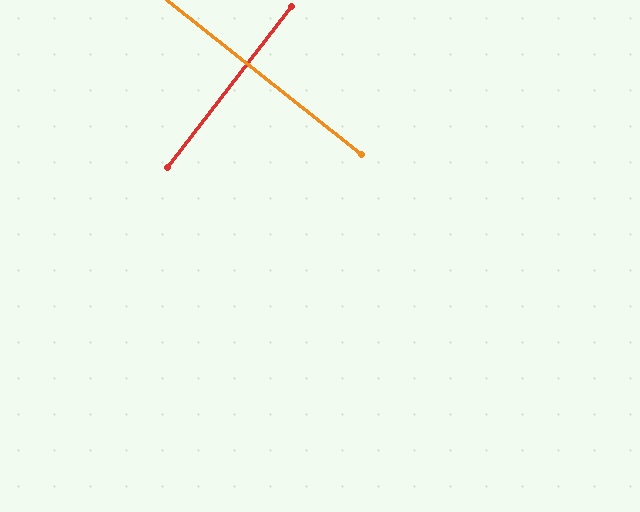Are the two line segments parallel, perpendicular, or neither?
Perpendicular — they meet at approximately 89°.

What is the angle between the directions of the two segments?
Approximately 89 degrees.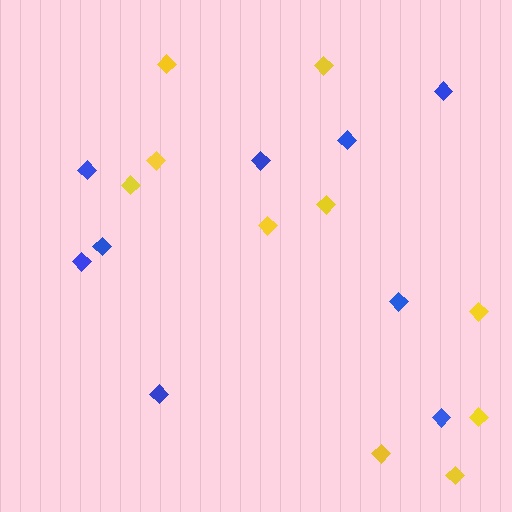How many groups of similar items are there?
There are 2 groups: one group of yellow diamonds (10) and one group of blue diamonds (9).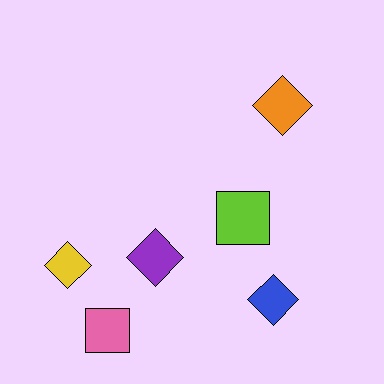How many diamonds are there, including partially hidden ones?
There are 4 diamonds.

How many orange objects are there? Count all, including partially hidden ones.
There is 1 orange object.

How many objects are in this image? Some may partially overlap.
There are 6 objects.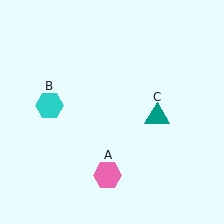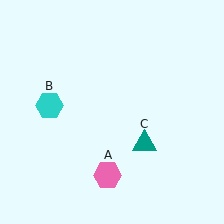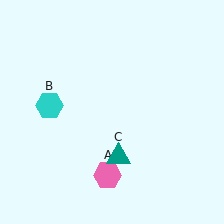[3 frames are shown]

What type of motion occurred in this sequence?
The teal triangle (object C) rotated clockwise around the center of the scene.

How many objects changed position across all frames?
1 object changed position: teal triangle (object C).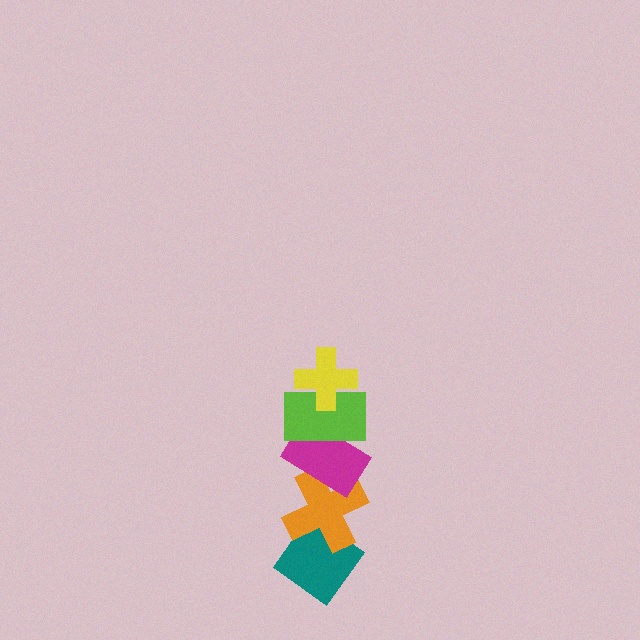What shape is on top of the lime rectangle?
The yellow cross is on top of the lime rectangle.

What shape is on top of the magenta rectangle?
The lime rectangle is on top of the magenta rectangle.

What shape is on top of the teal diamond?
The orange cross is on top of the teal diamond.